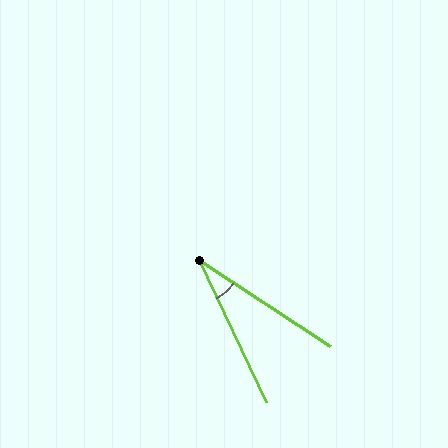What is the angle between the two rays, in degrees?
Approximately 31 degrees.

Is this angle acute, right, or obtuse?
It is acute.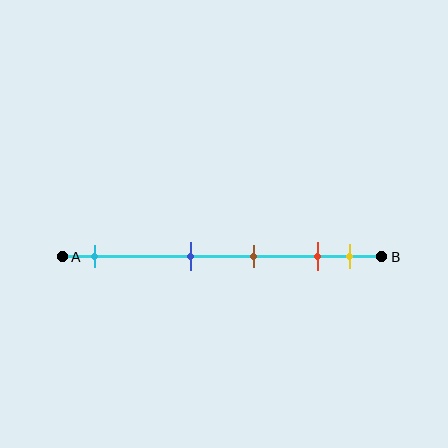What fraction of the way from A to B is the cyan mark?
The cyan mark is approximately 10% (0.1) of the way from A to B.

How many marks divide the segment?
There are 5 marks dividing the segment.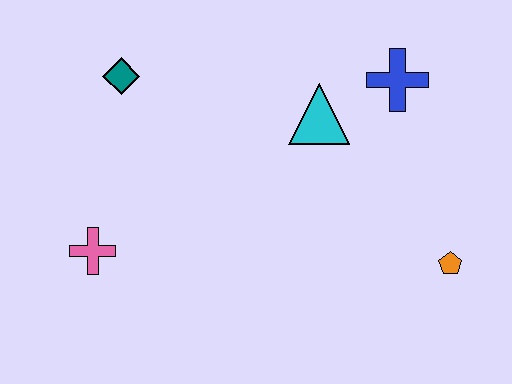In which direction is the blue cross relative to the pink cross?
The blue cross is to the right of the pink cross.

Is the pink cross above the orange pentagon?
Yes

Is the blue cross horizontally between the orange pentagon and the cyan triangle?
Yes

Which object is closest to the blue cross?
The cyan triangle is closest to the blue cross.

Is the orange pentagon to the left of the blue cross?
No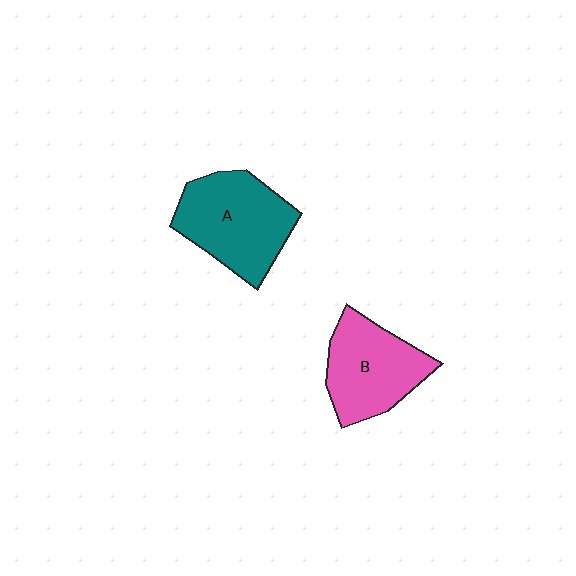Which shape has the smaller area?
Shape B (pink).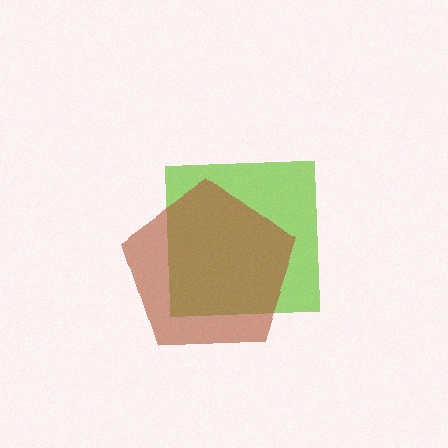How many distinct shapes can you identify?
There are 2 distinct shapes: a lime square, a brown pentagon.